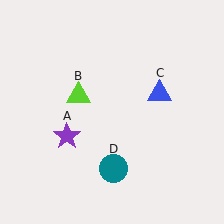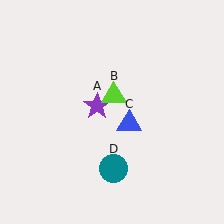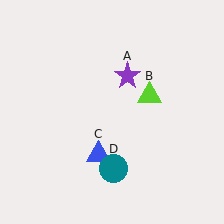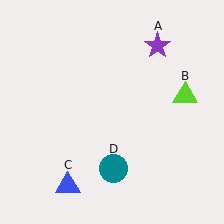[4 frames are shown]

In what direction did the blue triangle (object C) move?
The blue triangle (object C) moved down and to the left.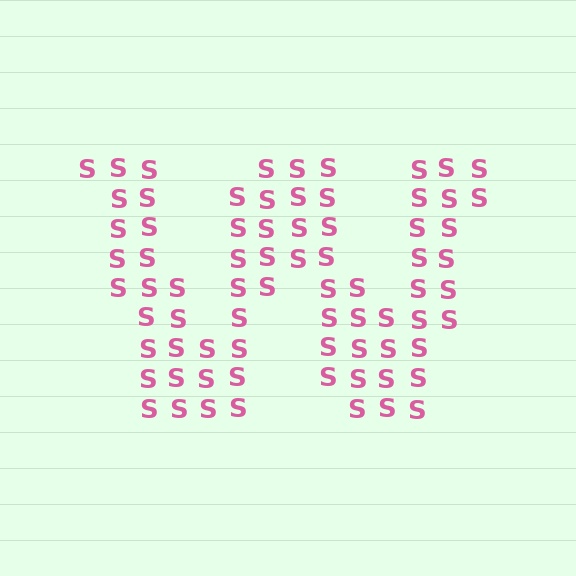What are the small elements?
The small elements are letter S's.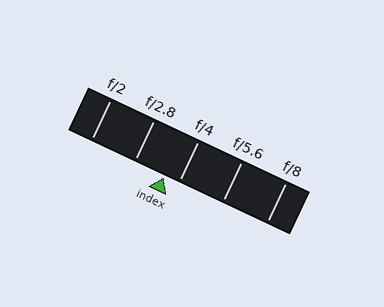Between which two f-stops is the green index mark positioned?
The index mark is between f/2.8 and f/4.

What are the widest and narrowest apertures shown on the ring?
The widest aperture shown is f/2 and the narrowest is f/8.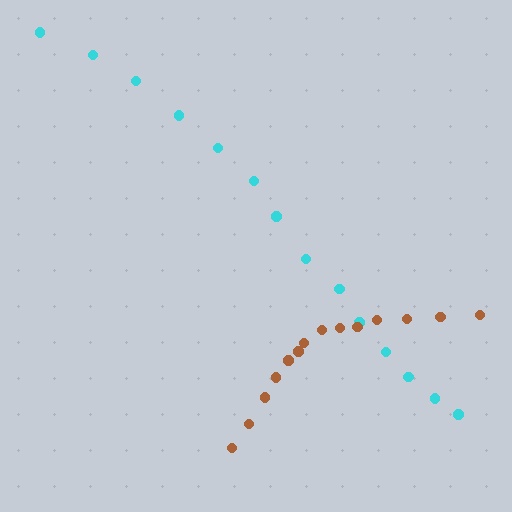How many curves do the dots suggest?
There are 2 distinct paths.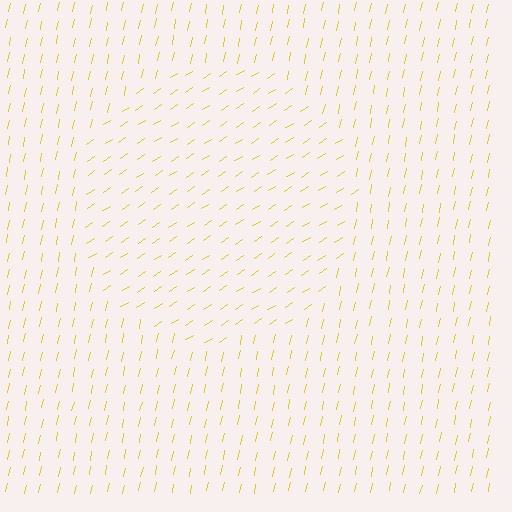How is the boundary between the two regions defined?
The boundary is defined purely by a change in line orientation (approximately 45 degrees difference). All lines are the same color and thickness.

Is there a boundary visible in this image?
Yes, there is a texture boundary formed by a change in line orientation.